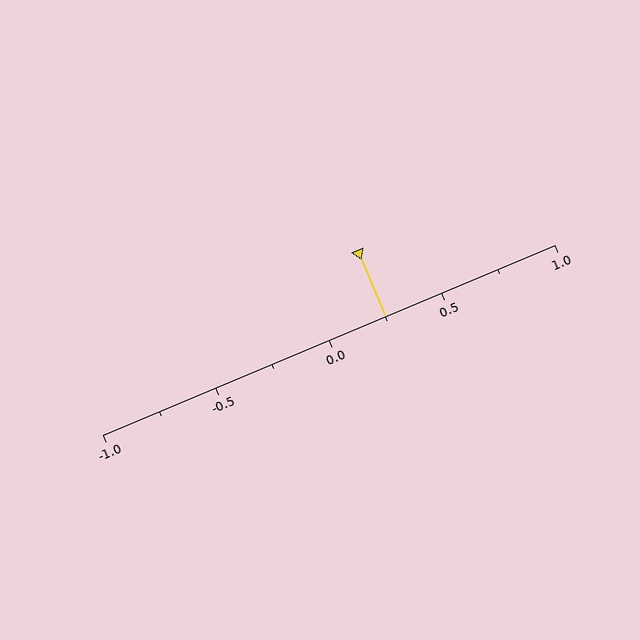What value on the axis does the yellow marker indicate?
The marker indicates approximately 0.25.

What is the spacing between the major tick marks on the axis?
The major ticks are spaced 0.5 apart.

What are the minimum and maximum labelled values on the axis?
The axis runs from -1.0 to 1.0.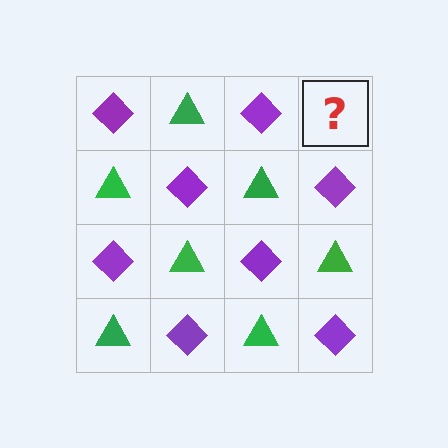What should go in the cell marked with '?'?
The missing cell should contain a green triangle.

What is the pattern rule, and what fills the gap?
The rule is that it alternates purple diamond and green triangle in a checkerboard pattern. The gap should be filled with a green triangle.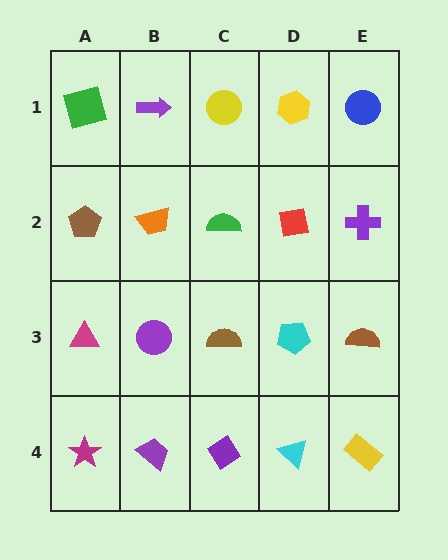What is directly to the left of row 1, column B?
A green square.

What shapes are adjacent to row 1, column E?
A purple cross (row 2, column E), a yellow hexagon (row 1, column D).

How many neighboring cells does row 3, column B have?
4.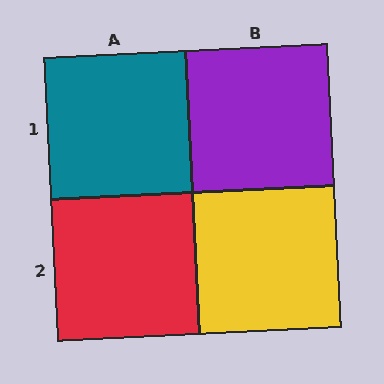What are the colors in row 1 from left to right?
Teal, purple.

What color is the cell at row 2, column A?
Red.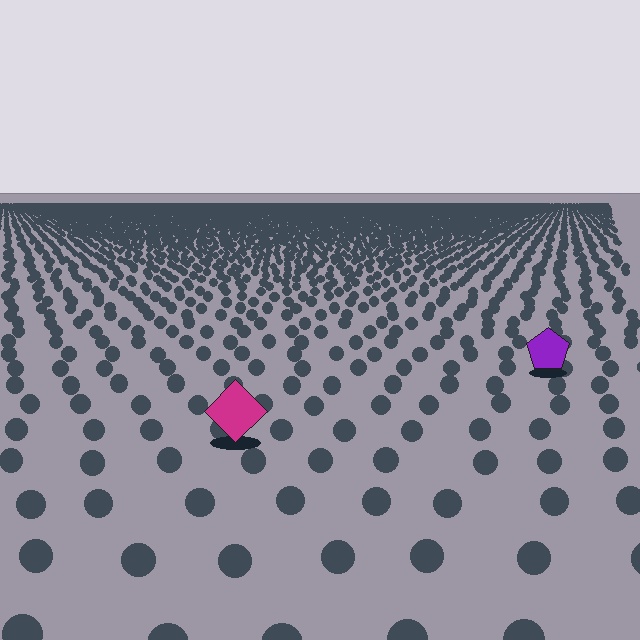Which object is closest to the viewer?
The magenta diamond is closest. The texture marks near it are larger and more spread out.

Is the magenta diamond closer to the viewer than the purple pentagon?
Yes. The magenta diamond is closer — you can tell from the texture gradient: the ground texture is coarser near it.